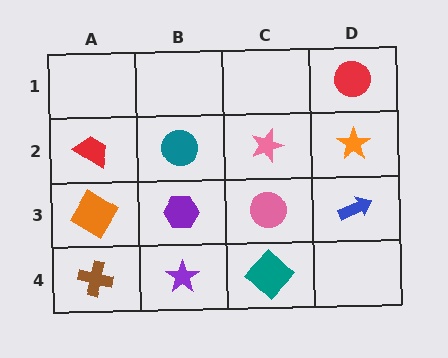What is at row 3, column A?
An orange diamond.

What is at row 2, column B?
A teal circle.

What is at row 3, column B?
A purple hexagon.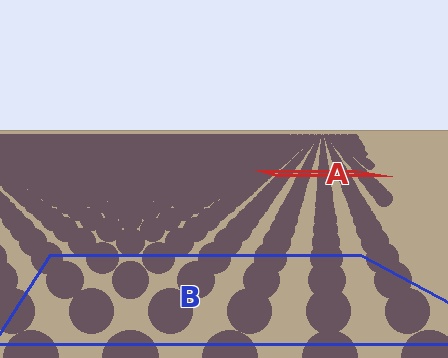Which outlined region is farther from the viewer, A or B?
Region A is farther from the viewer — the texture elements inside it appear smaller and more densely packed.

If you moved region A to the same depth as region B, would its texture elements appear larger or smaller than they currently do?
They would appear larger. At a closer depth, the same texture elements are projected at a bigger on-screen size.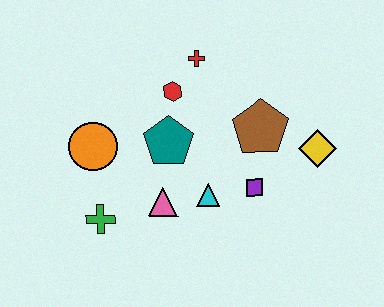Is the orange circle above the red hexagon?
No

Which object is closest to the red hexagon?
The red cross is closest to the red hexagon.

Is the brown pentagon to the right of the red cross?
Yes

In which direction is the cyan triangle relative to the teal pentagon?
The cyan triangle is below the teal pentagon.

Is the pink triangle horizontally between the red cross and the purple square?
No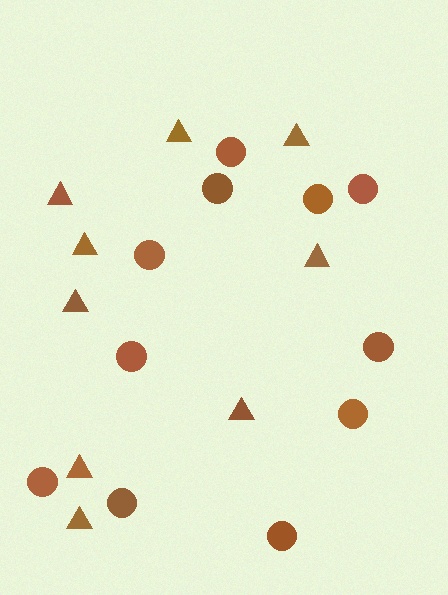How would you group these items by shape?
There are 2 groups: one group of circles (11) and one group of triangles (9).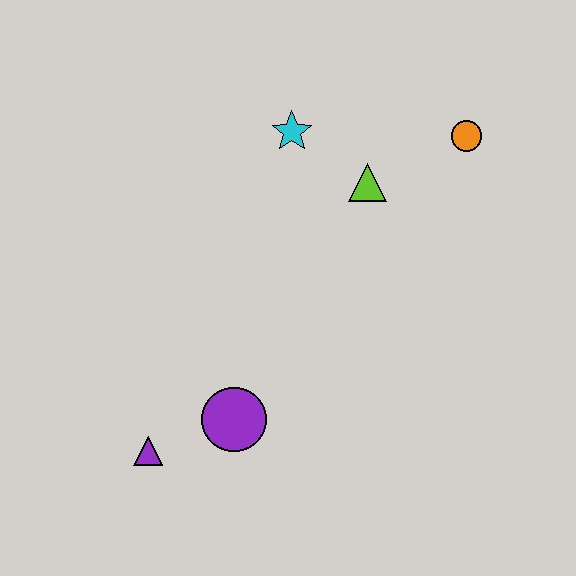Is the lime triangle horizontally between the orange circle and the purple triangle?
Yes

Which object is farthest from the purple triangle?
The orange circle is farthest from the purple triangle.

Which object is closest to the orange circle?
The lime triangle is closest to the orange circle.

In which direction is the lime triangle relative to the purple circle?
The lime triangle is above the purple circle.